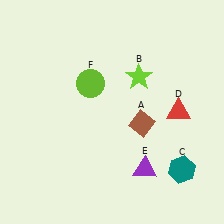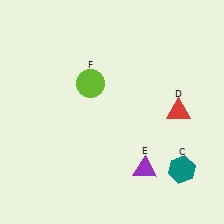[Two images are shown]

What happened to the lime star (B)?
The lime star (B) was removed in Image 2. It was in the top-right area of Image 1.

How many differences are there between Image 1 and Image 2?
There are 2 differences between the two images.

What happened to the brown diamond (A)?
The brown diamond (A) was removed in Image 2. It was in the bottom-right area of Image 1.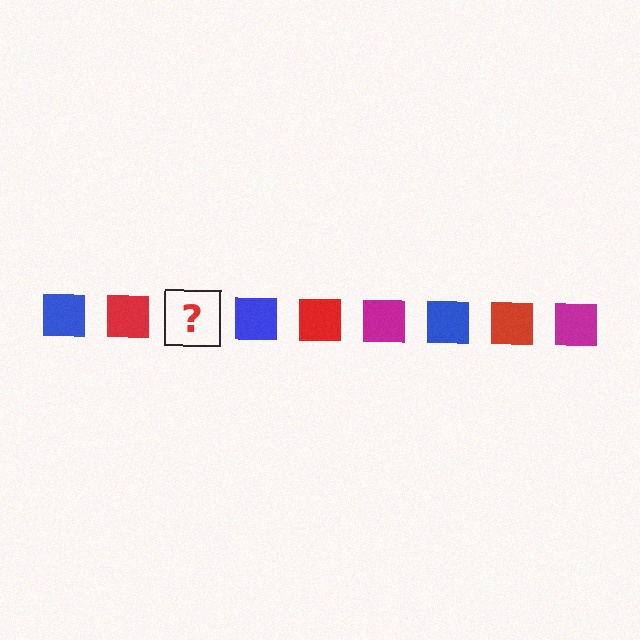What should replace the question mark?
The question mark should be replaced with a magenta square.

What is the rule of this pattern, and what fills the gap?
The rule is that the pattern cycles through blue, red, magenta squares. The gap should be filled with a magenta square.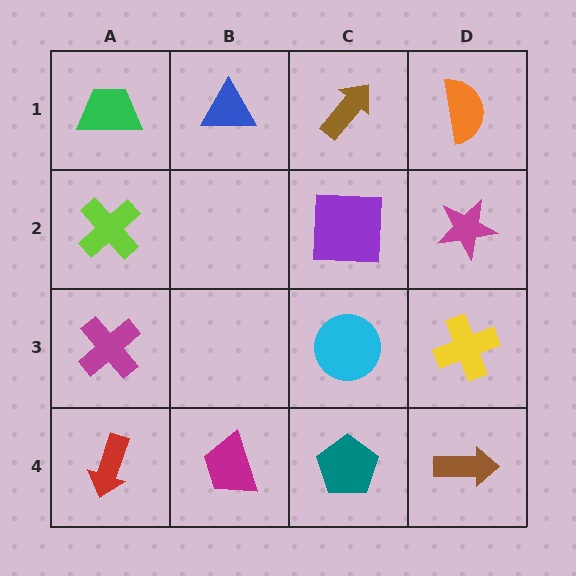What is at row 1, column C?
A brown arrow.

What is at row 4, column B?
A magenta trapezoid.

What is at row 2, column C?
A purple square.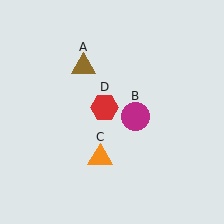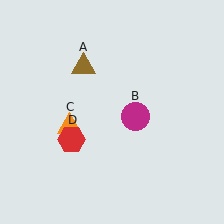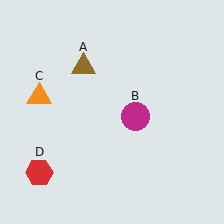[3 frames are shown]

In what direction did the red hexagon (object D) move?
The red hexagon (object D) moved down and to the left.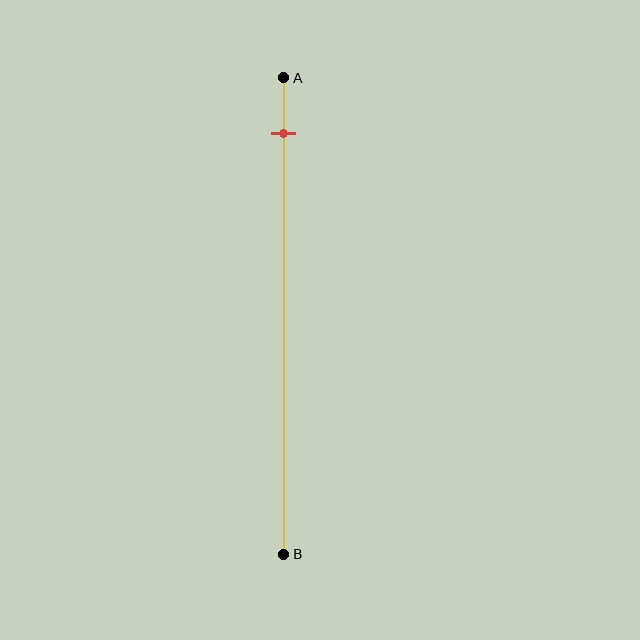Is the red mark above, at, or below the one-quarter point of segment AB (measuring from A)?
The red mark is above the one-quarter point of segment AB.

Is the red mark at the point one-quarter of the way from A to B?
No, the mark is at about 10% from A, not at the 25% one-quarter point.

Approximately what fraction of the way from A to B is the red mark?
The red mark is approximately 10% of the way from A to B.